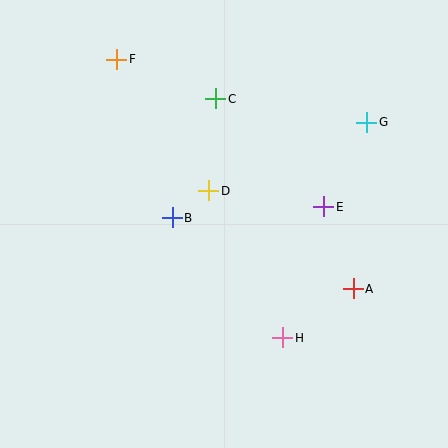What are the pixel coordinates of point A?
Point A is at (353, 289).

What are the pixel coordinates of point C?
Point C is at (216, 99).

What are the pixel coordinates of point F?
Point F is at (117, 59).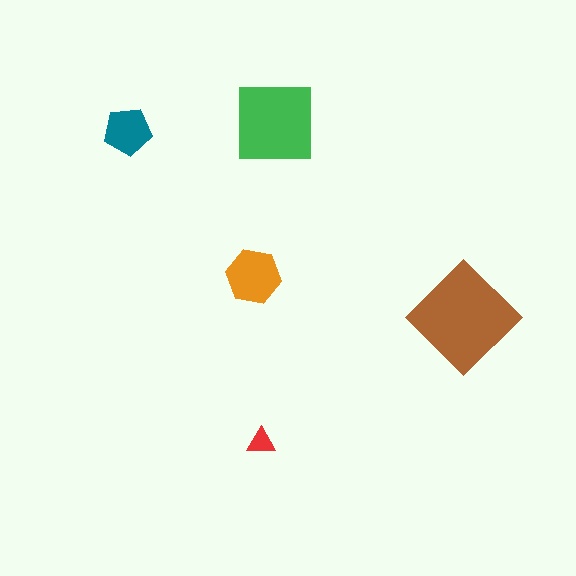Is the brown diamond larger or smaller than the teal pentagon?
Larger.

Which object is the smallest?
The red triangle.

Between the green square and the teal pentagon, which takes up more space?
The green square.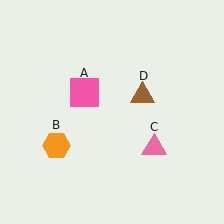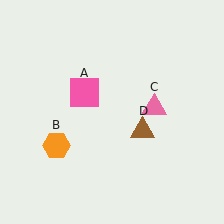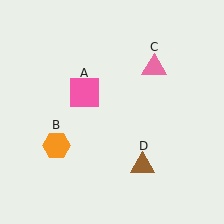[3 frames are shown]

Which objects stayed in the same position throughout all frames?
Pink square (object A) and orange hexagon (object B) remained stationary.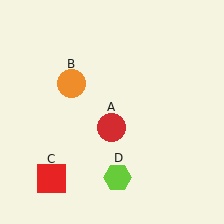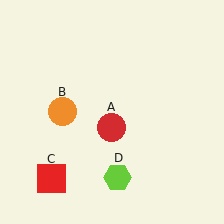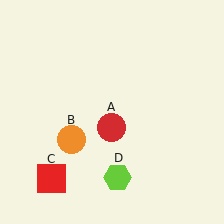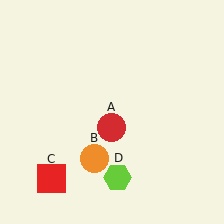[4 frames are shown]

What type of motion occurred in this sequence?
The orange circle (object B) rotated counterclockwise around the center of the scene.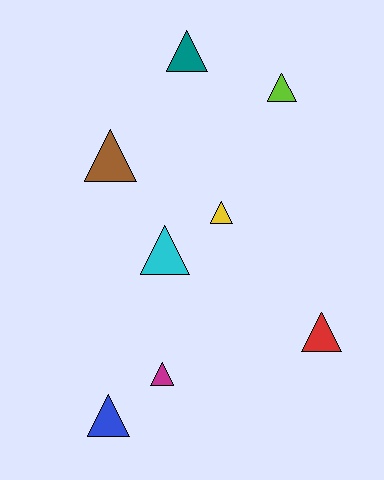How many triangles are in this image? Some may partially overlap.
There are 8 triangles.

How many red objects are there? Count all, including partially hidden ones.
There is 1 red object.